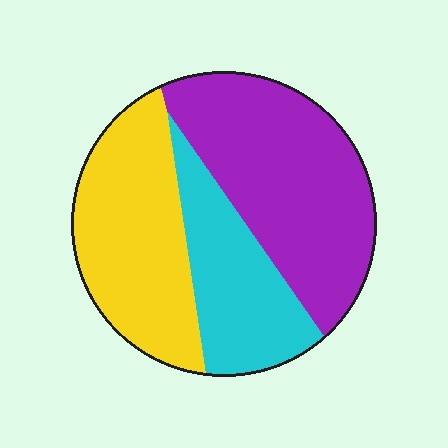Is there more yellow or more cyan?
Yellow.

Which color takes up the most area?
Purple, at roughly 40%.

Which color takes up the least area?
Cyan, at roughly 25%.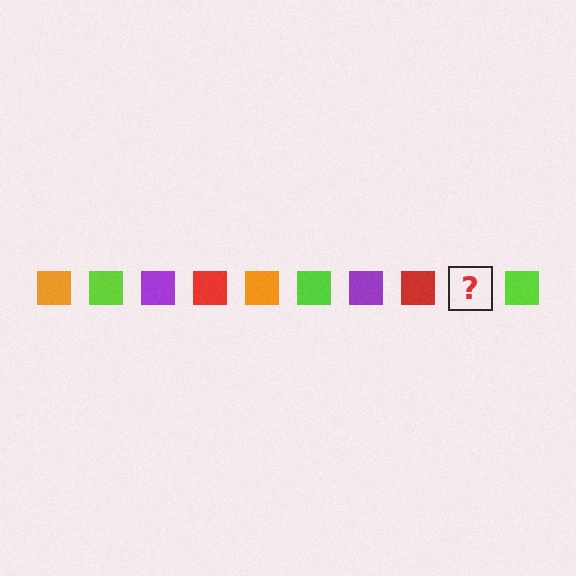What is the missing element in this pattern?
The missing element is an orange square.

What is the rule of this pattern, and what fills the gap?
The rule is that the pattern cycles through orange, lime, purple, red squares. The gap should be filled with an orange square.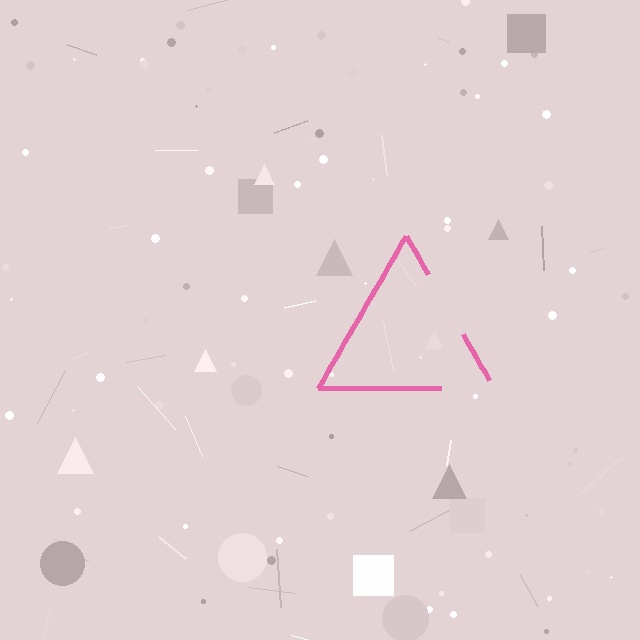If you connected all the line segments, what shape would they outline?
They would outline a triangle.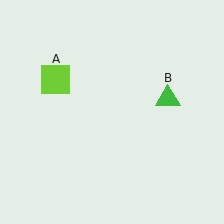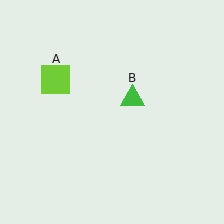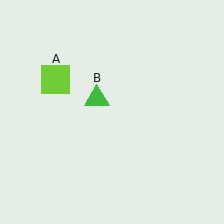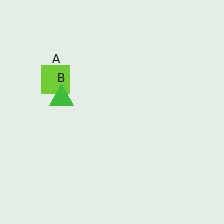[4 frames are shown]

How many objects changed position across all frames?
1 object changed position: green triangle (object B).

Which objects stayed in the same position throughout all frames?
Lime square (object A) remained stationary.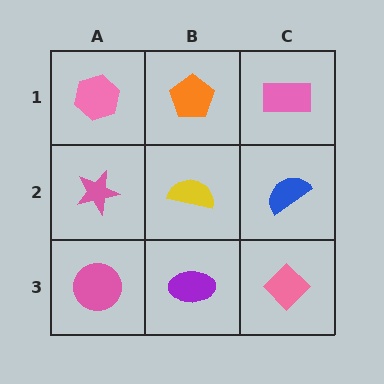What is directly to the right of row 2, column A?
A yellow semicircle.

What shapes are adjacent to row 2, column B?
An orange pentagon (row 1, column B), a purple ellipse (row 3, column B), a pink star (row 2, column A), a blue semicircle (row 2, column C).